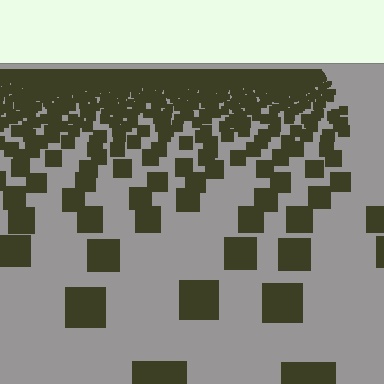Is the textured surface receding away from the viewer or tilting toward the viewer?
The surface is receding away from the viewer. Texture elements get smaller and denser toward the top.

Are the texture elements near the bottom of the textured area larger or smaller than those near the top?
Larger. Near the bottom, elements are closer to the viewer and appear at a bigger on-screen size.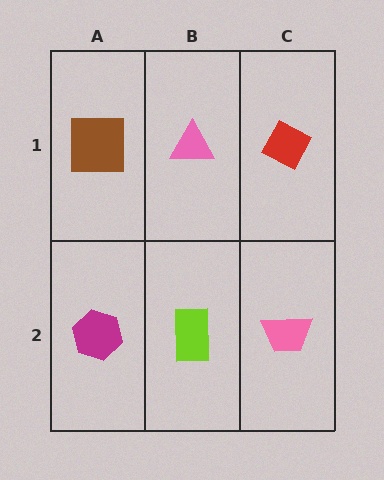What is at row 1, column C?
A red diamond.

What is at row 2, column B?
A lime rectangle.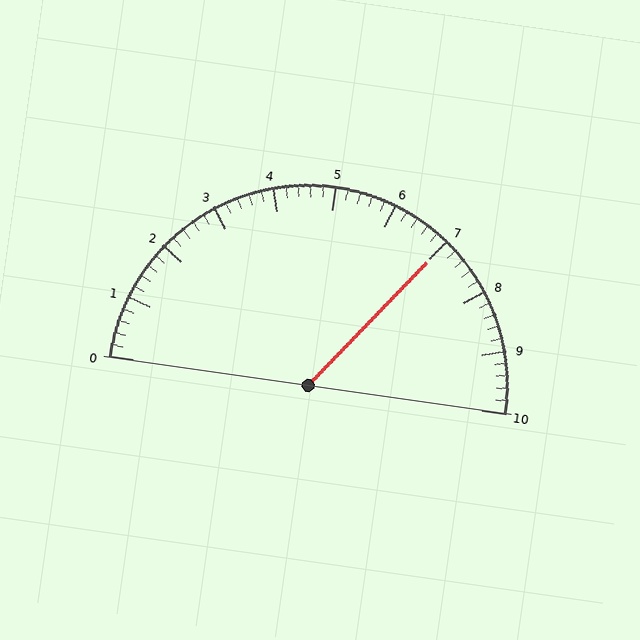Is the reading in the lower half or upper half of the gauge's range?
The reading is in the upper half of the range (0 to 10).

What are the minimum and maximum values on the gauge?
The gauge ranges from 0 to 10.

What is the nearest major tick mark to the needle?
The nearest major tick mark is 7.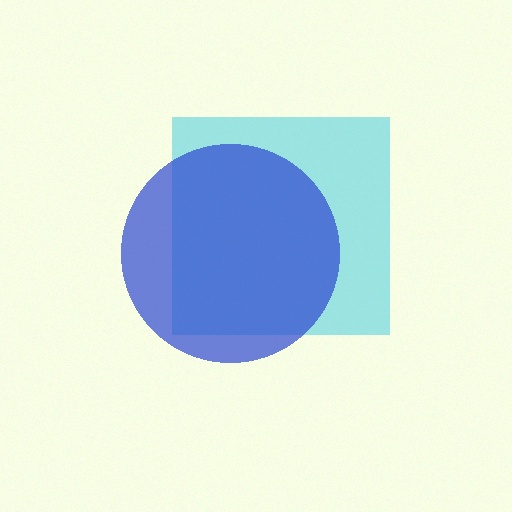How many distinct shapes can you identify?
There are 2 distinct shapes: a cyan square, a blue circle.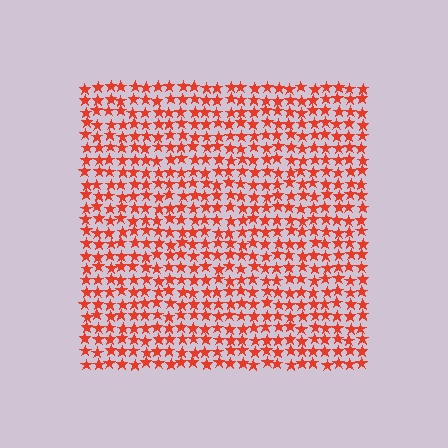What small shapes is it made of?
It is made of small stars.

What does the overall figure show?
The overall figure shows a square.